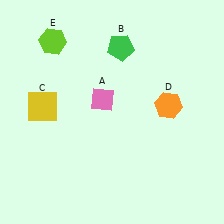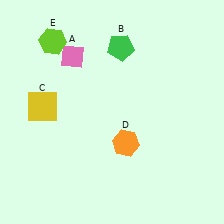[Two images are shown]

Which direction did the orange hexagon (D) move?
The orange hexagon (D) moved left.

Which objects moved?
The objects that moved are: the pink diamond (A), the orange hexagon (D).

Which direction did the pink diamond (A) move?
The pink diamond (A) moved up.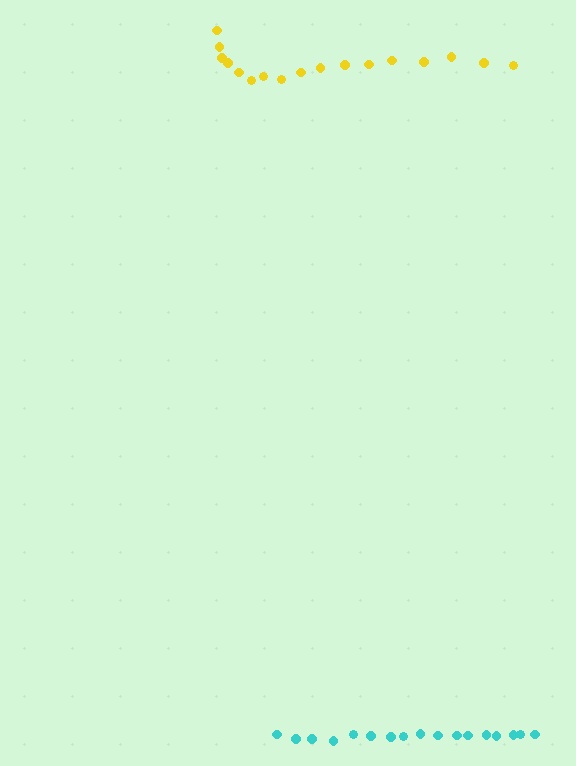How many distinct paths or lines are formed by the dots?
There are 2 distinct paths.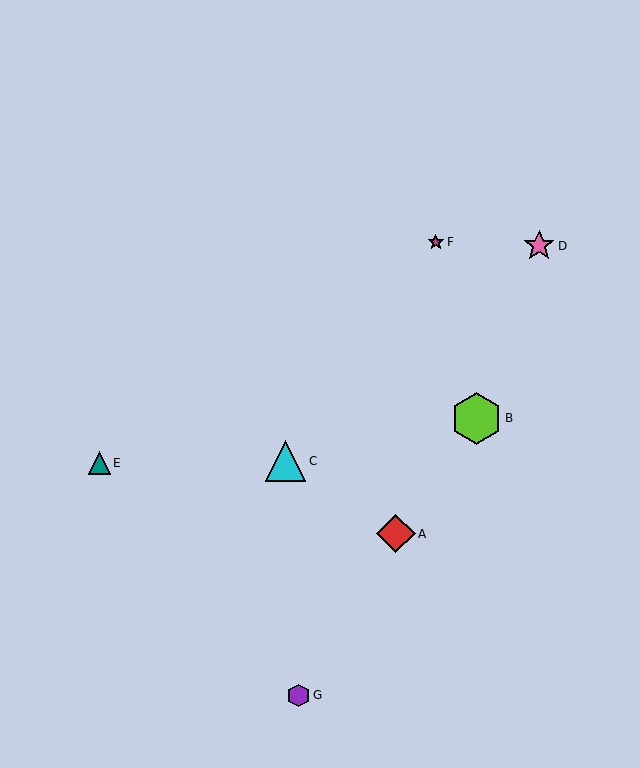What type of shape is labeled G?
Shape G is a purple hexagon.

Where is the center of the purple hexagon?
The center of the purple hexagon is at (298, 695).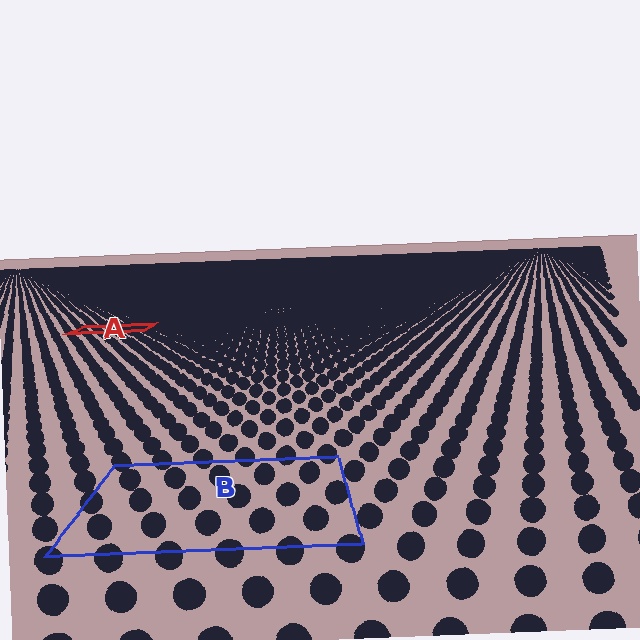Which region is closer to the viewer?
Region B is closer. The texture elements there are larger and more spread out.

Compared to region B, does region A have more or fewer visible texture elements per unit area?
Region A has more texture elements per unit area — they are packed more densely because it is farther away.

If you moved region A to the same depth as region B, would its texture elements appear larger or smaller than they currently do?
They would appear larger. At a closer depth, the same texture elements are projected at a bigger on-screen size.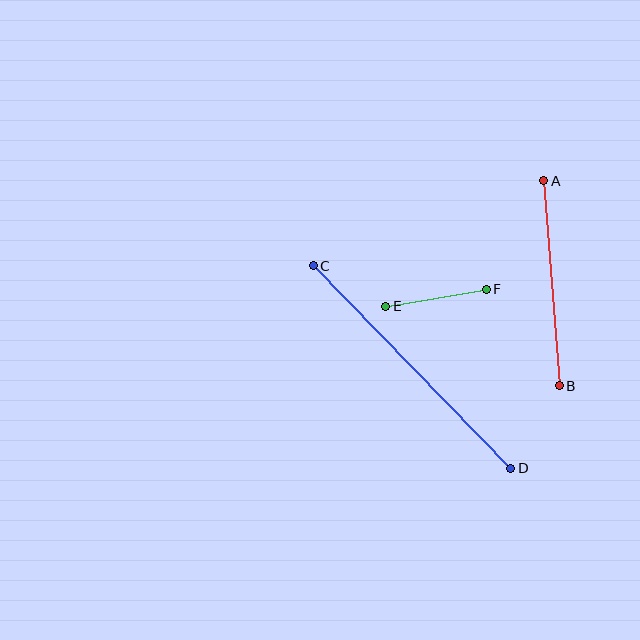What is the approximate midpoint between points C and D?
The midpoint is at approximately (412, 367) pixels.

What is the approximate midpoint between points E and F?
The midpoint is at approximately (436, 298) pixels.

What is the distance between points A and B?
The distance is approximately 205 pixels.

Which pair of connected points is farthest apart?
Points C and D are farthest apart.